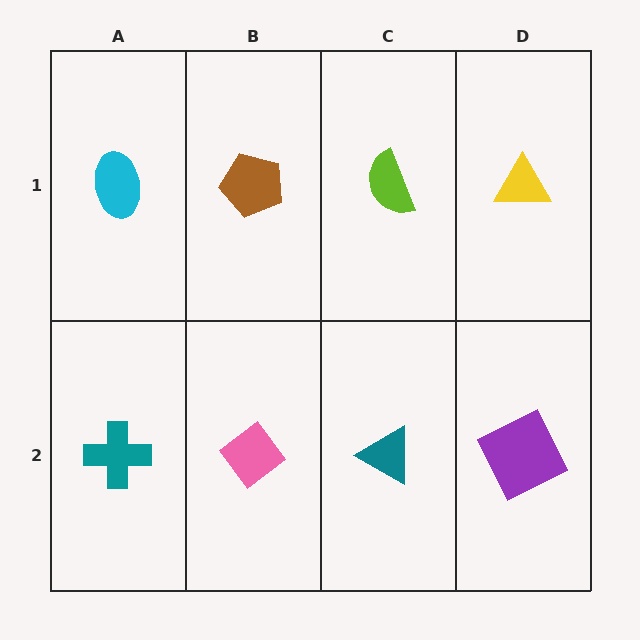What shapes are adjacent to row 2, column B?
A brown pentagon (row 1, column B), a teal cross (row 2, column A), a teal triangle (row 2, column C).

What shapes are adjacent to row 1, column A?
A teal cross (row 2, column A), a brown pentagon (row 1, column B).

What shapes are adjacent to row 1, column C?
A teal triangle (row 2, column C), a brown pentagon (row 1, column B), a yellow triangle (row 1, column D).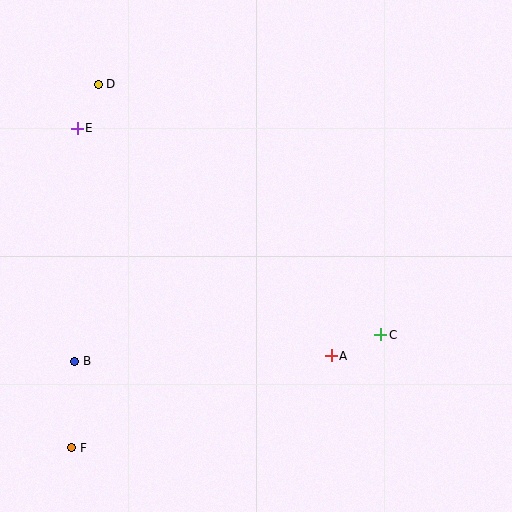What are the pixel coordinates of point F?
Point F is at (72, 448).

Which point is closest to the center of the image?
Point A at (331, 356) is closest to the center.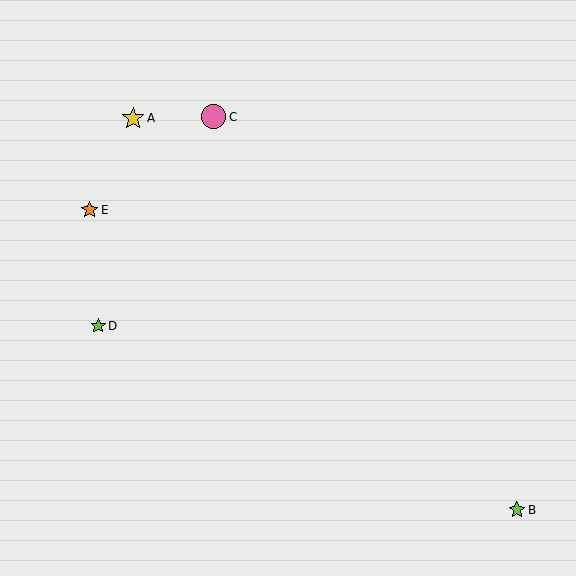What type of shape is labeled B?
Shape B is a lime star.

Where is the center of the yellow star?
The center of the yellow star is at (133, 118).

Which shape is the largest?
The pink circle (labeled C) is the largest.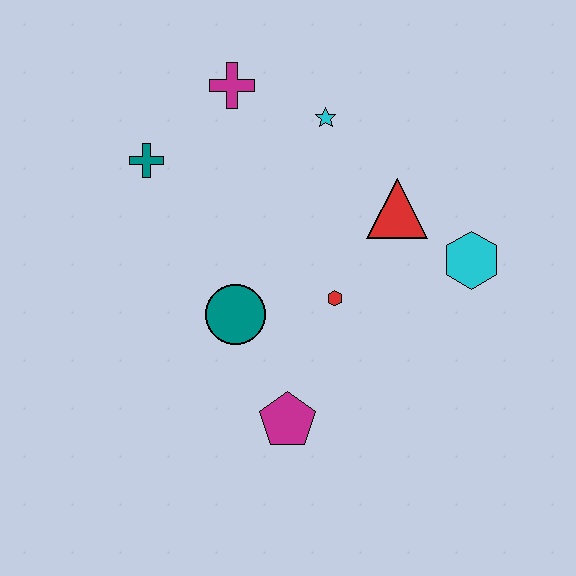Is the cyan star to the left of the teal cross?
No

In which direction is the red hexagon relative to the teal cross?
The red hexagon is to the right of the teal cross.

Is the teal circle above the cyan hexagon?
No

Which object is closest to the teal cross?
The magenta cross is closest to the teal cross.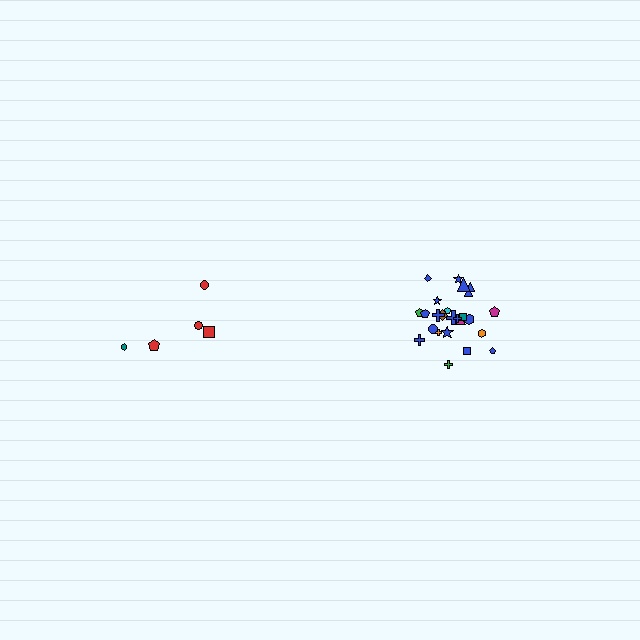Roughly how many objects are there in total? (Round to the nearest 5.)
Roughly 30 objects in total.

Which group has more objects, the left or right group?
The right group.